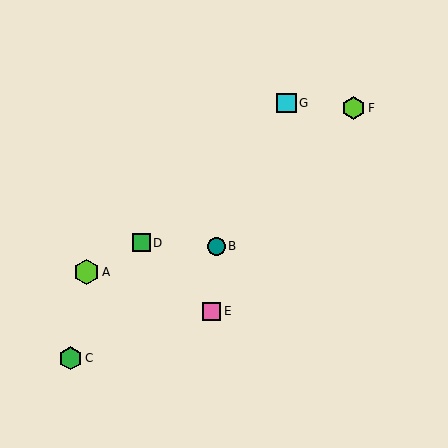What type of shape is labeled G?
Shape G is a cyan square.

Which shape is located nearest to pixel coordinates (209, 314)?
The pink square (labeled E) at (212, 311) is nearest to that location.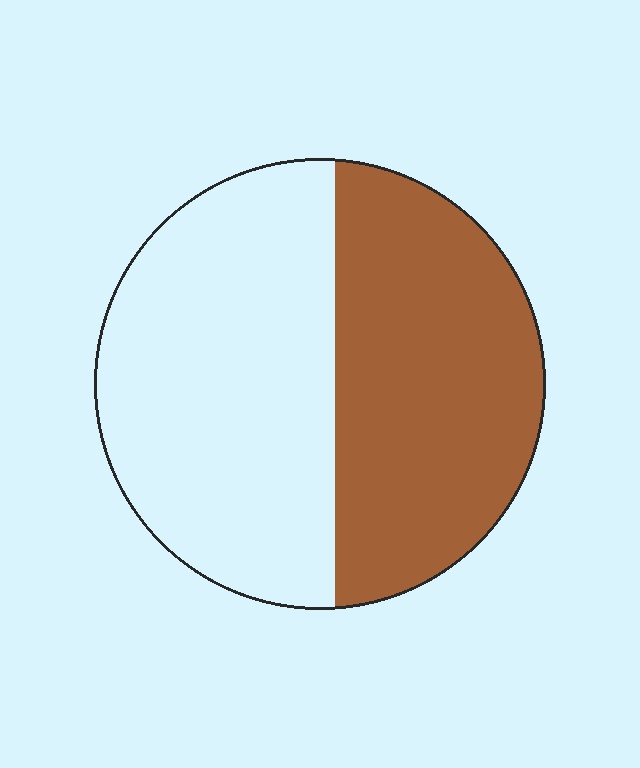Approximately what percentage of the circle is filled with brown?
Approximately 45%.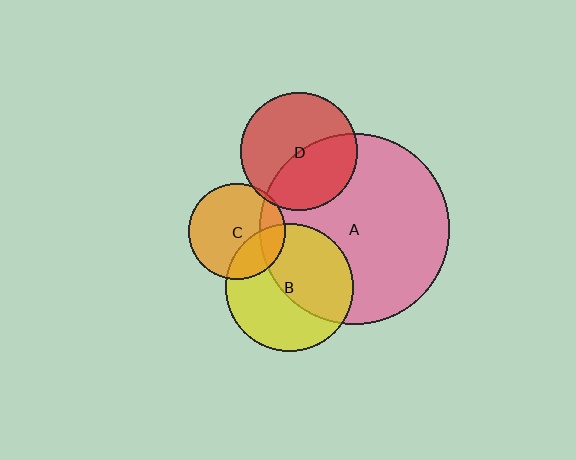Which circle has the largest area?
Circle A (pink).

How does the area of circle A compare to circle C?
Approximately 3.9 times.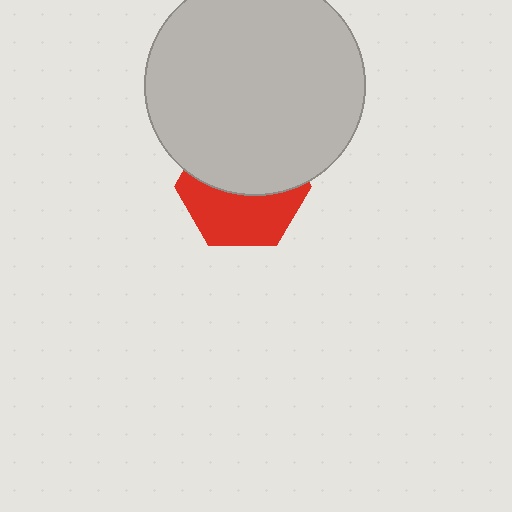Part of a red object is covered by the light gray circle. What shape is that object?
It is a hexagon.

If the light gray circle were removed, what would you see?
You would see the complete red hexagon.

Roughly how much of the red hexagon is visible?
About half of it is visible (roughly 47%).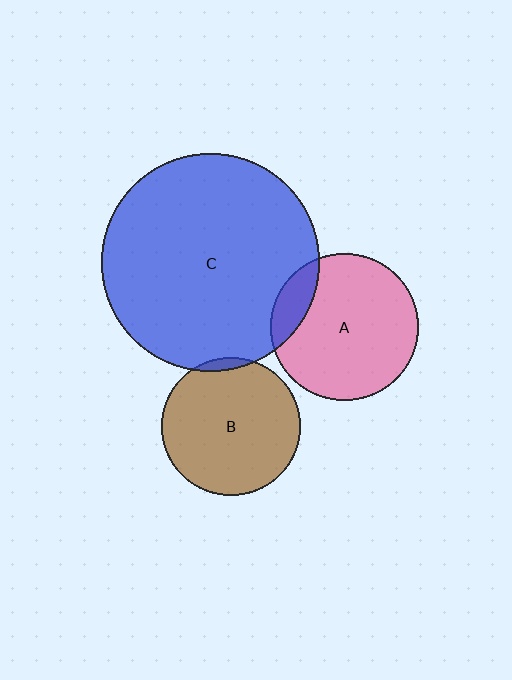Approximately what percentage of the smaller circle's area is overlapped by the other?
Approximately 5%.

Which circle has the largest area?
Circle C (blue).